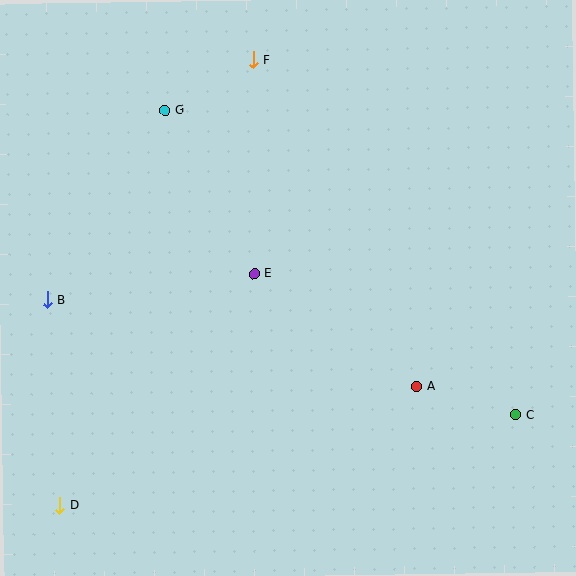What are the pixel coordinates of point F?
Point F is at (253, 60).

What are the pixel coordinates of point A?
Point A is at (417, 387).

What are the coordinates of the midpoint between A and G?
The midpoint between A and G is at (291, 248).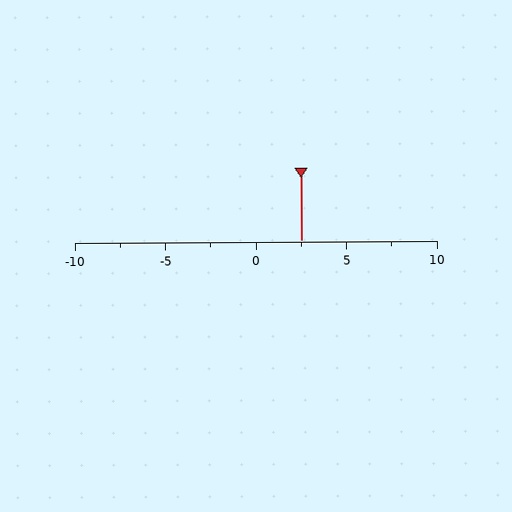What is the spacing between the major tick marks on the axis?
The major ticks are spaced 5 apart.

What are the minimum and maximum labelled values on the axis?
The axis runs from -10 to 10.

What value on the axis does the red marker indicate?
The marker indicates approximately 2.5.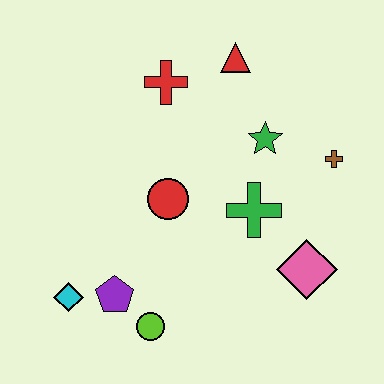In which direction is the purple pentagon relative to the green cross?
The purple pentagon is to the left of the green cross.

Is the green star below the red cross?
Yes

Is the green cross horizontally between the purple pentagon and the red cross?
No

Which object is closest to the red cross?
The red triangle is closest to the red cross.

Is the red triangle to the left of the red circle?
No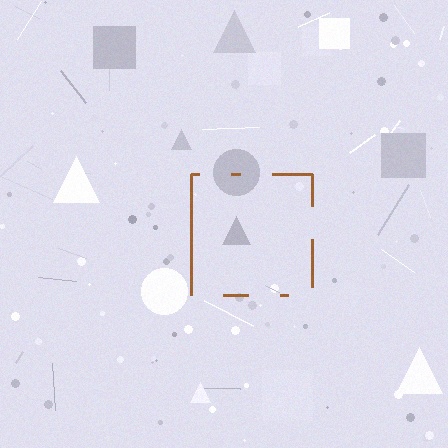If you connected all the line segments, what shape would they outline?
They would outline a square.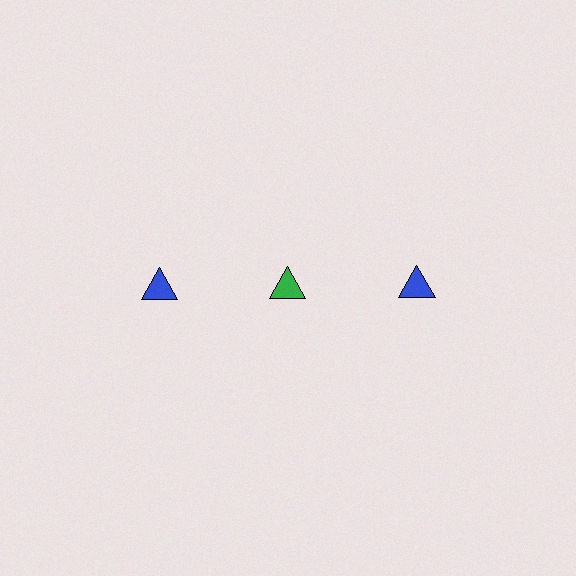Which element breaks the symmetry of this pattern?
The green triangle in the top row, second from left column breaks the symmetry. All other shapes are blue triangles.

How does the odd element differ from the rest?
It has a different color: green instead of blue.